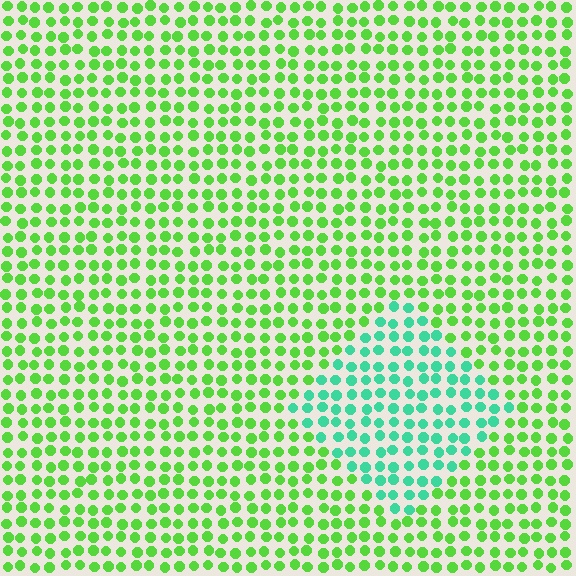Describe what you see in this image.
The image is filled with small lime elements in a uniform arrangement. A diamond-shaped region is visible where the elements are tinted to a slightly different hue, forming a subtle color boundary.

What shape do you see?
I see a diamond.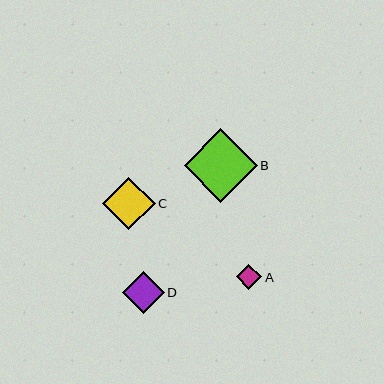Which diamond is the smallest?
Diamond A is the smallest with a size of approximately 25 pixels.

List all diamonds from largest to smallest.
From largest to smallest: B, C, D, A.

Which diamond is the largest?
Diamond B is the largest with a size of approximately 73 pixels.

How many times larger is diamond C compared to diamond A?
Diamond C is approximately 2.1 times the size of diamond A.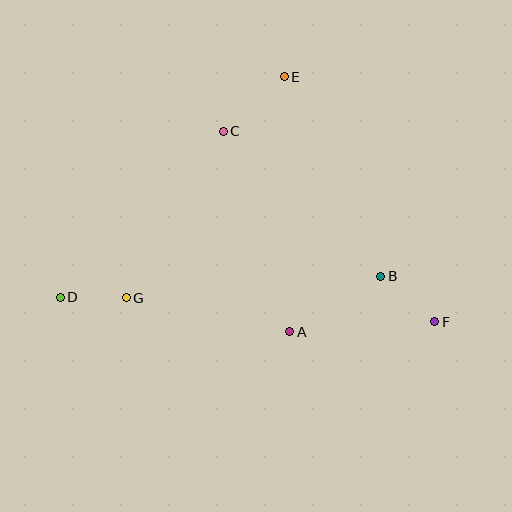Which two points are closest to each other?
Points D and G are closest to each other.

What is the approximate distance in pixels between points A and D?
The distance between A and D is approximately 232 pixels.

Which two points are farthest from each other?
Points D and F are farthest from each other.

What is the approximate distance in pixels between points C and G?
The distance between C and G is approximately 193 pixels.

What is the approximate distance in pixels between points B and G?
The distance between B and G is approximately 255 pixels.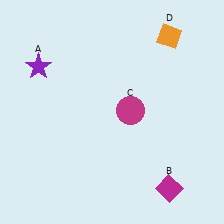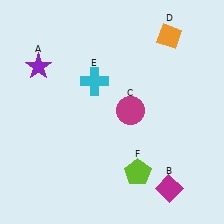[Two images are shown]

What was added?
A cyan cross (E), a lime pentagon (F) were added in Image 2.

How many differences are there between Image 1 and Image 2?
There are 2 differences between the two images.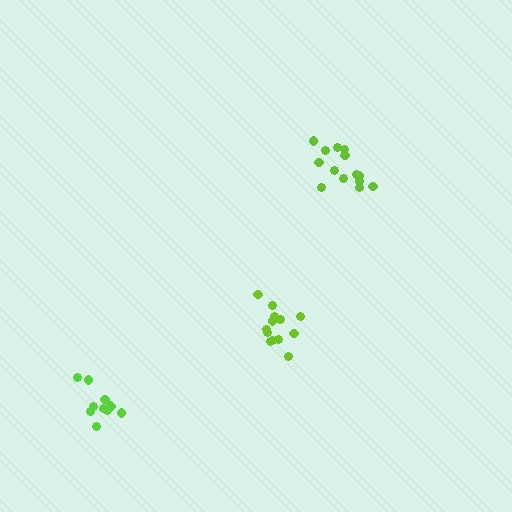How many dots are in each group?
Group 1: 13 dots, Group 2: 11 dots, Group 3: 14 dots (38 total).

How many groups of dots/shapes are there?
There are 3 groups.